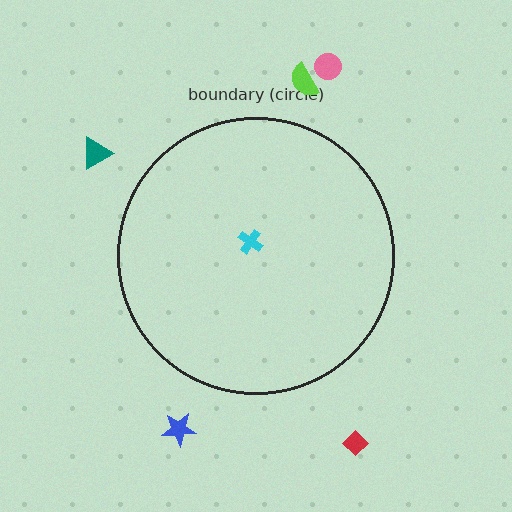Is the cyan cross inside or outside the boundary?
Inside.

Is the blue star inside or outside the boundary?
Outside.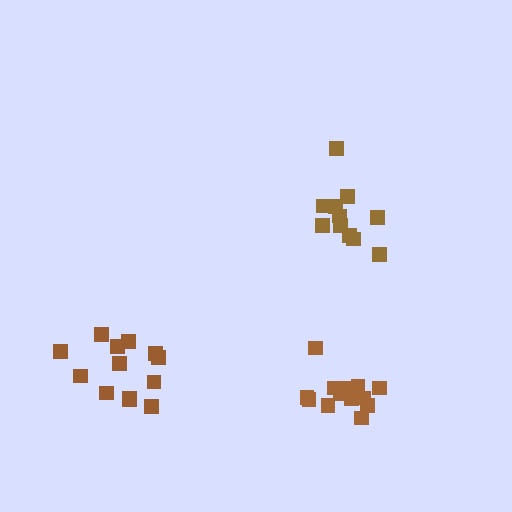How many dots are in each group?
Group 1: 11 dots, Group 2: 13 dots, Group 3: 13 dots (37 total).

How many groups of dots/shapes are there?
There are 3 groups.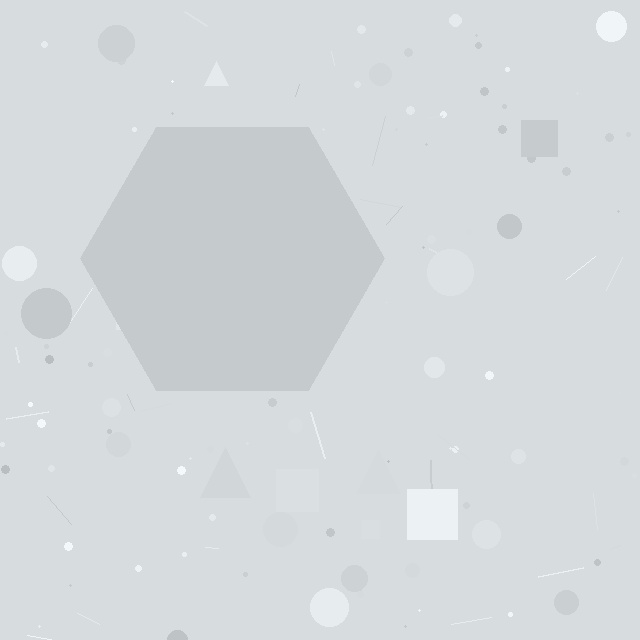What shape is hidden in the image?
A hexagon is hidden in the image.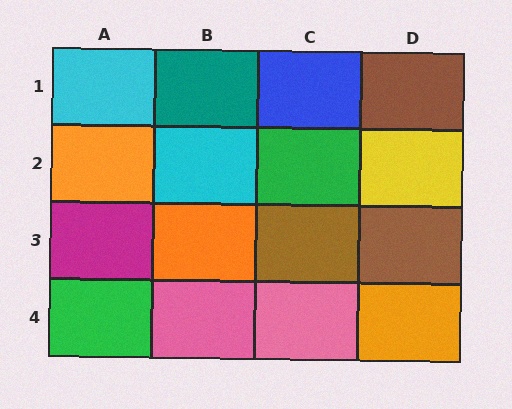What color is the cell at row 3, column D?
Brown.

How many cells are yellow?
1 cell is yellow.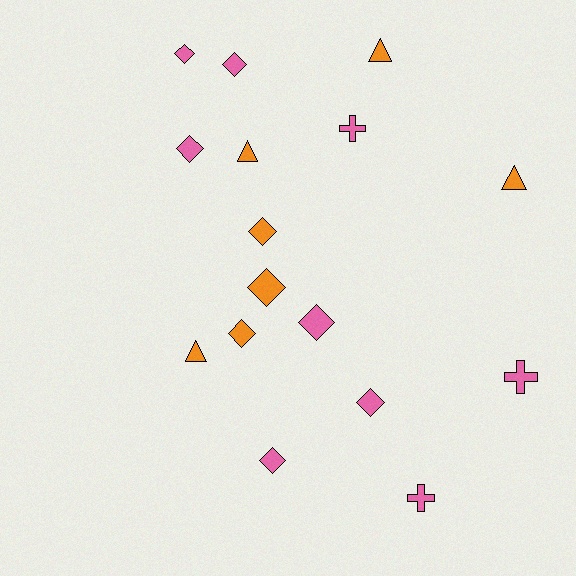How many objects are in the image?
There are 16 objects.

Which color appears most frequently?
Pink, with 9 objects.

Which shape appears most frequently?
Diamond, with 9 objects.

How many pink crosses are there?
There are 3 pink crosses.